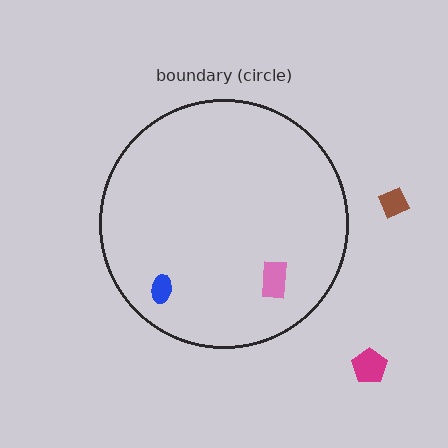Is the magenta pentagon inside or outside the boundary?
Outside.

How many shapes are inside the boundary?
2 inside, 2 outside.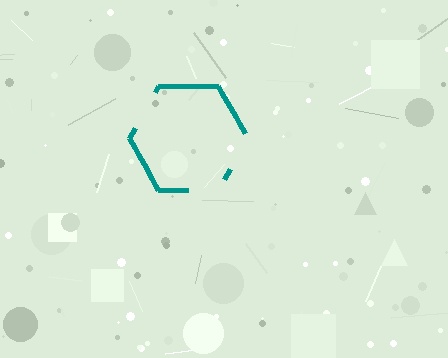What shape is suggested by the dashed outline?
The dashed outline suggests a hexagon.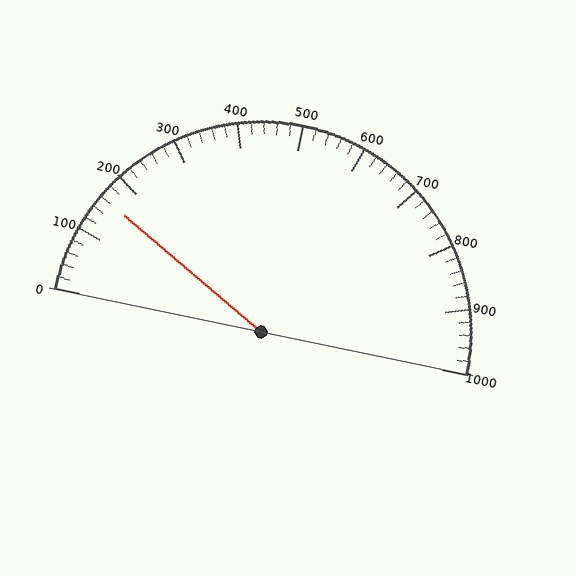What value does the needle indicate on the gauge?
The needle indicates approximately 160.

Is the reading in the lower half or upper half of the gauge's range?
The reading is in the lower half of the range (0 to 1000).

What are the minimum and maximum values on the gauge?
The gauge ranges from 0 to 1000.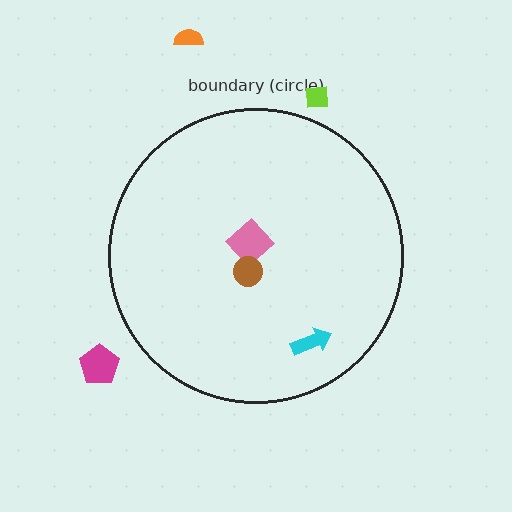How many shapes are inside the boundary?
3 inside, 3 outside.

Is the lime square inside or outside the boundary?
Outside.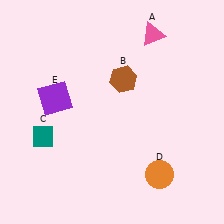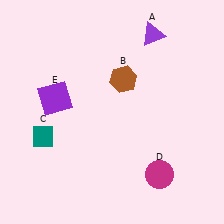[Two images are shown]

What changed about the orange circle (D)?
In Image 1, D is orange. In Image 2, it changed to magenta.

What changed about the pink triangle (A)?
In Image 1, A is pink. In Image 2, it changed to purple.